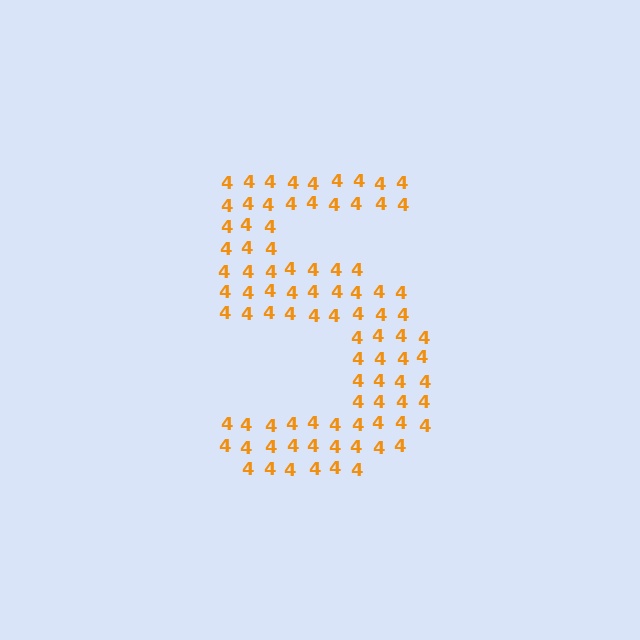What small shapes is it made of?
It is made of small digit 4's.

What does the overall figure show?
The overall figure shows the digit 5.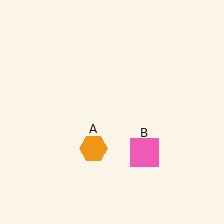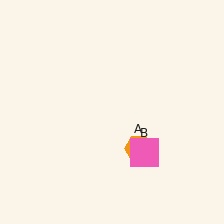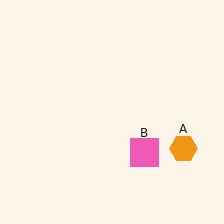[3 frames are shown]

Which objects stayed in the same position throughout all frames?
Pink square (object B) remained stationary.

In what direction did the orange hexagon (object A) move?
The orange hexagon (object A) moved right.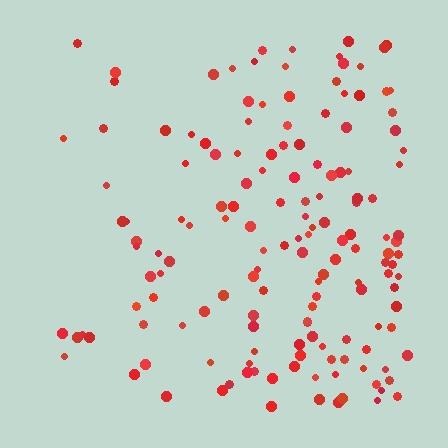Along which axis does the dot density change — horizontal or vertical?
Horizontal.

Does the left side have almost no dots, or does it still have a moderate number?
Still a moderate number, just noticeably fewer than the right.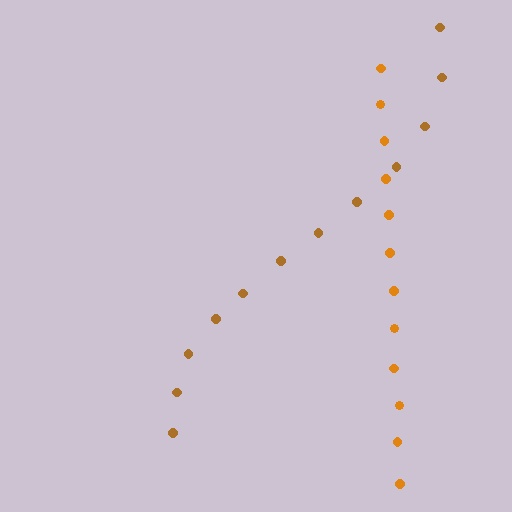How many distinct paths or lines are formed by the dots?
There are 2 distinct paths.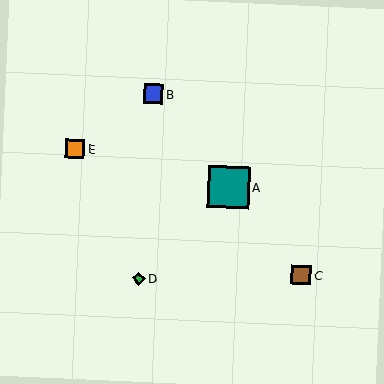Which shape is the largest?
The teal square (labeled A) is the largest.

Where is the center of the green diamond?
The center of the green diamond is at (139, 278).